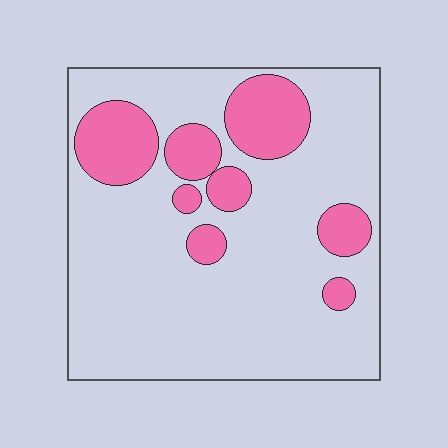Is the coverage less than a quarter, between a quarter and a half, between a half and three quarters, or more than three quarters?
Less than a quarter.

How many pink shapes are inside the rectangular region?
8.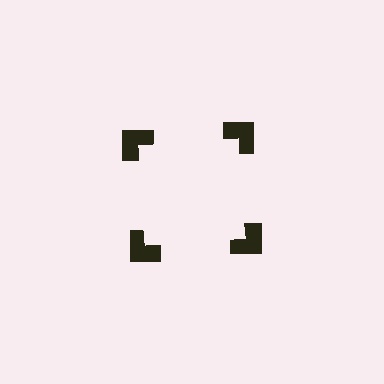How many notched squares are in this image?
There are 4 — one at each vertex of the illusory square.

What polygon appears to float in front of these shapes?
An illusory square — its edges are inferred from the aligned wedge cuts in the notched squares, not physically drawn.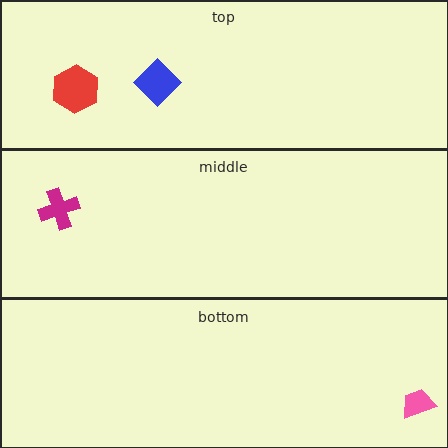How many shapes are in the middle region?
1.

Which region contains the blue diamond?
The top region.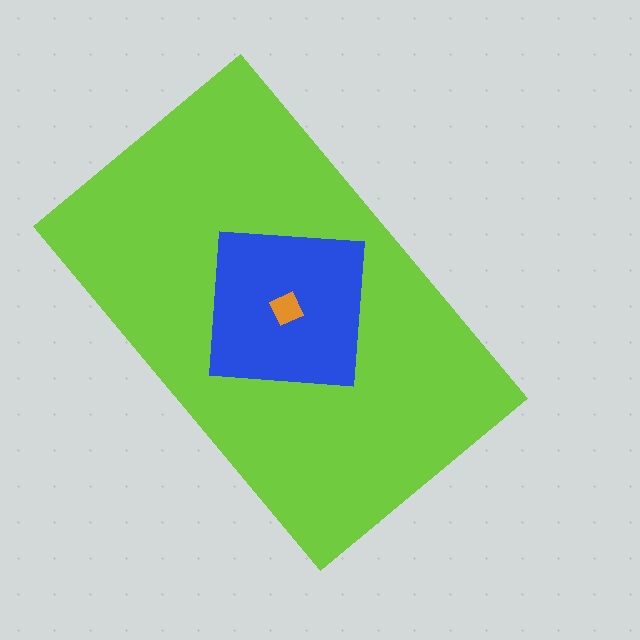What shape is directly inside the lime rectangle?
The blue square.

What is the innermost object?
The orange diamond.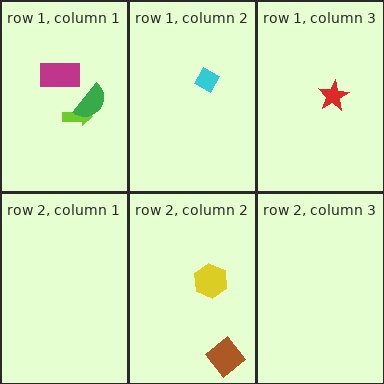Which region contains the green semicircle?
The row 1, column 1 region.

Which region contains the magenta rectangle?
The row 1, column 1 region.